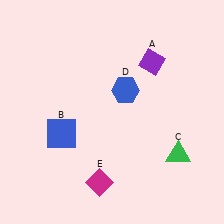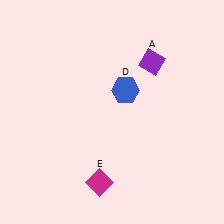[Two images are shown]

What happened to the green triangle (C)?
The green triangle (C) was removed in Image 2. It was in the bottom-right area of Image 1.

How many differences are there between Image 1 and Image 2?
There are 2 differences between the two images.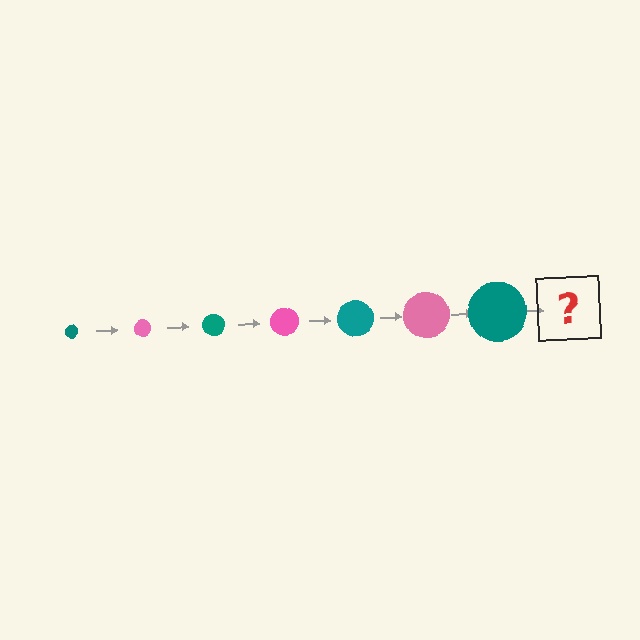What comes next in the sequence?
The next element should be a pink circle, larger than the previous one.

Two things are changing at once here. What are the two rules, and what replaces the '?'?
The two rules are that the circle grows larger each step and the color cycles through teal and pink. The '?' should be a pink circle, larger than the previous one.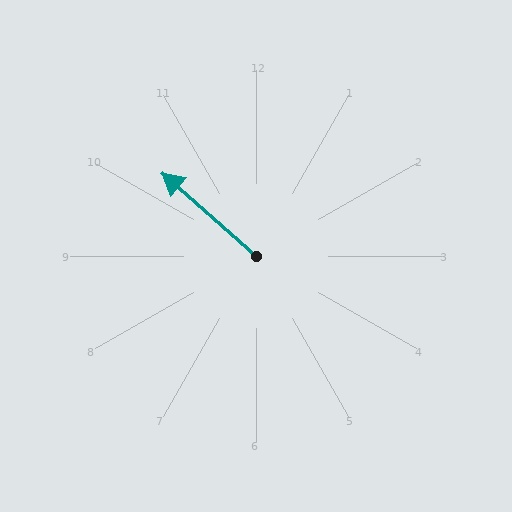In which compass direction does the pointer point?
Northwest.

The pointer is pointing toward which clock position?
Roughly 10 o'clock.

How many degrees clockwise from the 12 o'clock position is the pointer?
Approximately 311 degrees.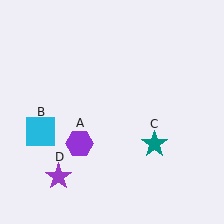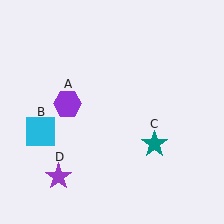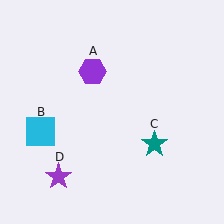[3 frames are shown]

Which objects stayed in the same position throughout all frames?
Cyan square (object B) and teal star (object C) and purple star (object D) remained stationary.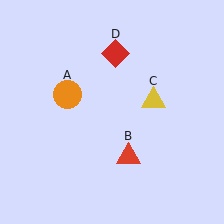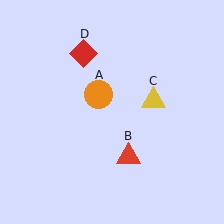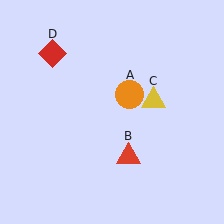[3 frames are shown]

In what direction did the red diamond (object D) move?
The red diamond (object D) moved left.